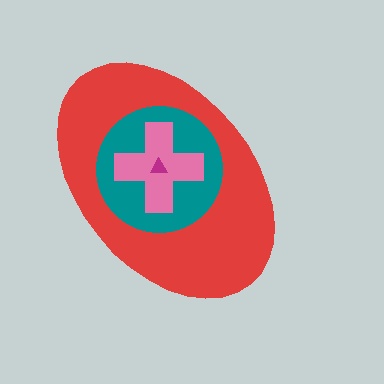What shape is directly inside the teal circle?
The pink cross.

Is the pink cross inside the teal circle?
Yes.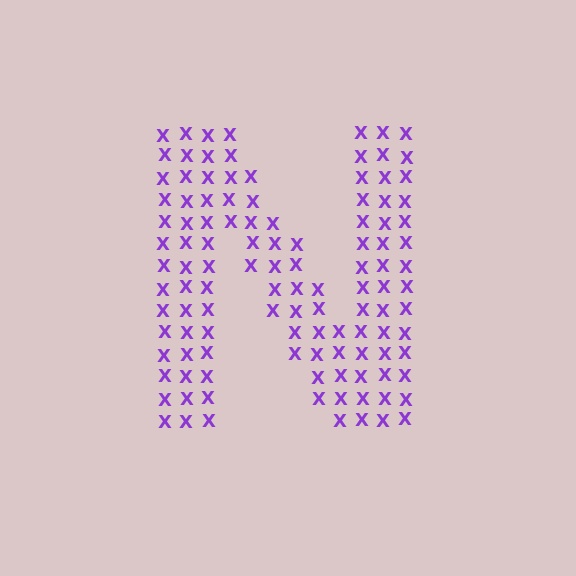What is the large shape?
The large shape is the letter N.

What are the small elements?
The small elements are letter X's.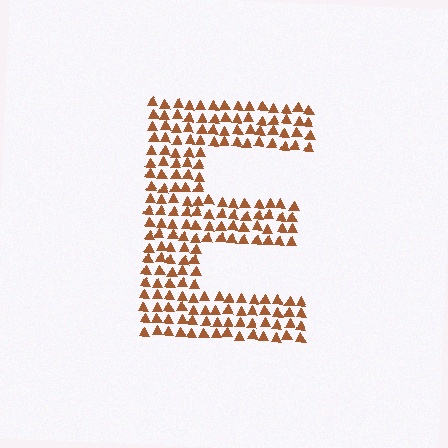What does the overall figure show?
The overall figure shows the letter E.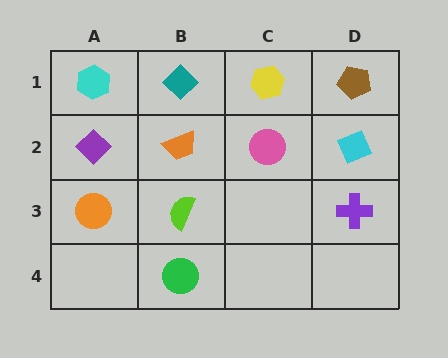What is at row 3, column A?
An orange circle.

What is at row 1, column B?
A teal diamond.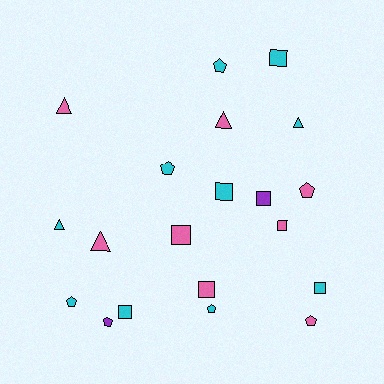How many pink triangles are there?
There are 3 pink triangles.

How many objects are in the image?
There are 20 objects.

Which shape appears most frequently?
Square, with 8 objects.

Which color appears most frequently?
Cyan, with 10 objects.